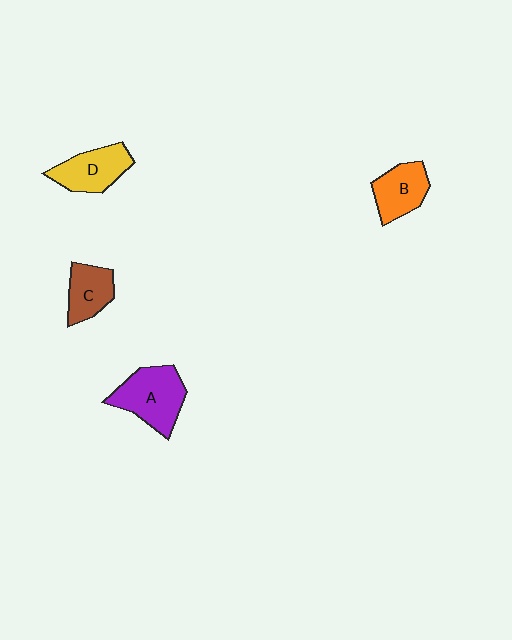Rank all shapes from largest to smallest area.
From largest to smallest: A (purple), D (yellow), B (orange), C (brown).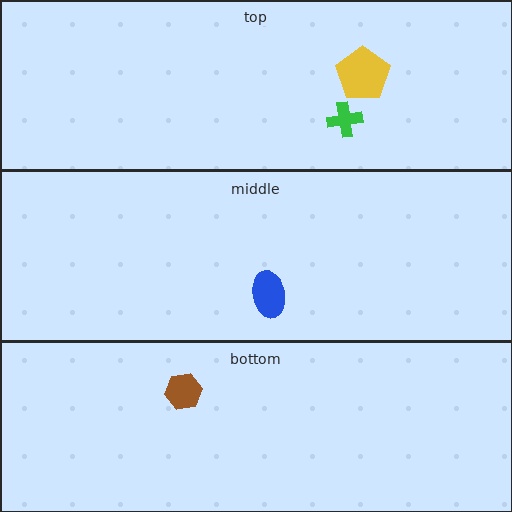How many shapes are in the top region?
2.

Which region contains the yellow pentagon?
The top region.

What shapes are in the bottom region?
The brown hexagon.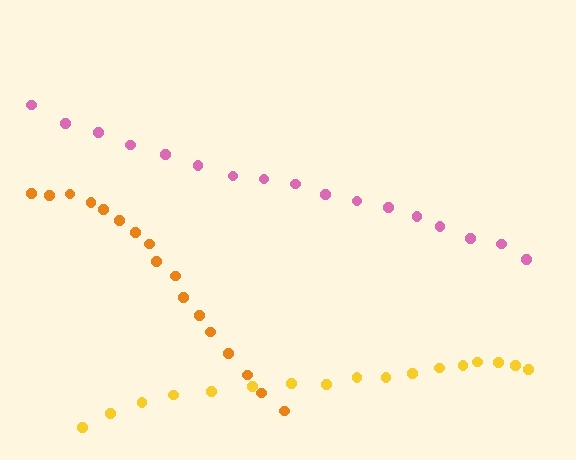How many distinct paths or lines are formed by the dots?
There are 3 distinct paths.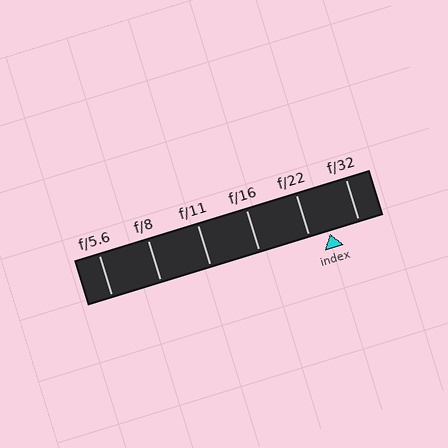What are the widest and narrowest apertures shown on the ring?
The widest aperture shown is f/5.6 and the narrowest is f/32.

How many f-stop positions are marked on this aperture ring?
There are 6 f-stop positions marked.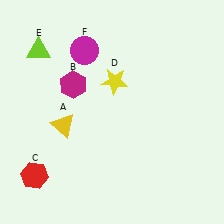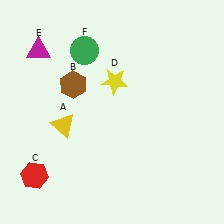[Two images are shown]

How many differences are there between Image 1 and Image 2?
There are 3 differences between the two images.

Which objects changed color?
B changed from magenta to brown. E changed from lime to magenta. F changed from magenta to green.